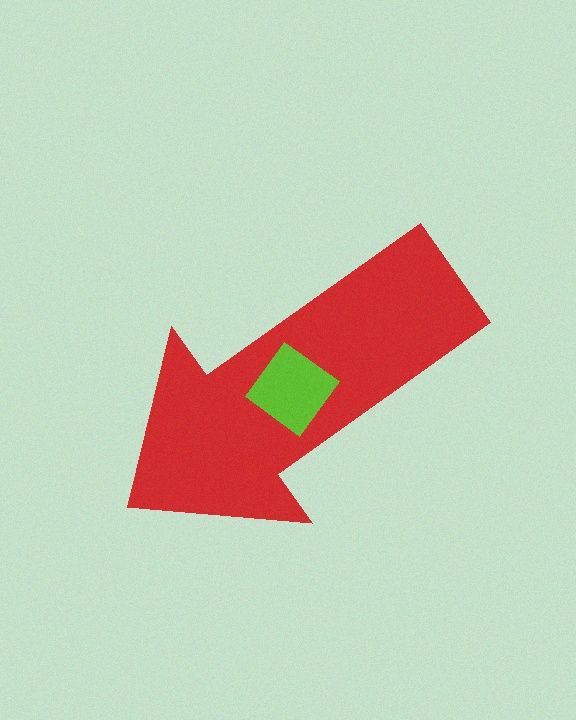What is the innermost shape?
The lime diamond.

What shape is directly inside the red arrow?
The lime diamond.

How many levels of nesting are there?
2.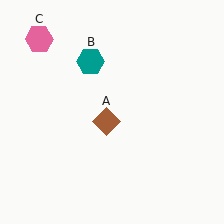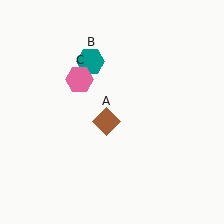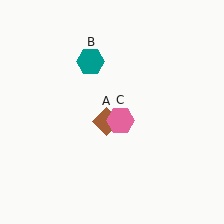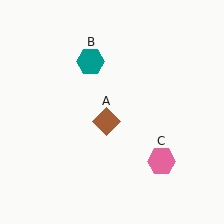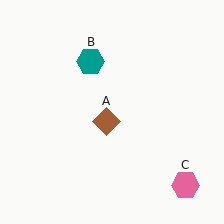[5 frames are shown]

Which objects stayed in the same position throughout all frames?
Brown diamond (object A) and teal hexagon (object B) remained stationary.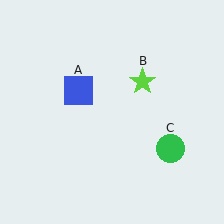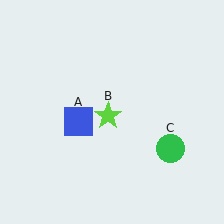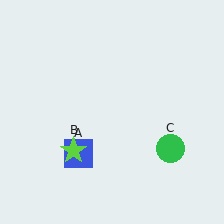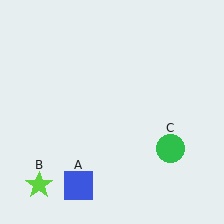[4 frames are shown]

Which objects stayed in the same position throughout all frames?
Green circle (object C) remained stationary.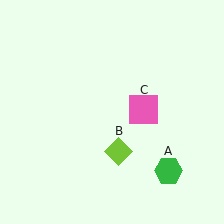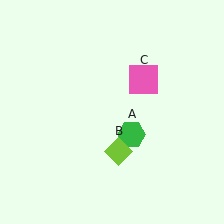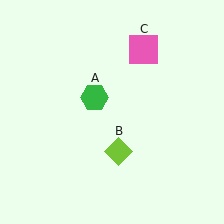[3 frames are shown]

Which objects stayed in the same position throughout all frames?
Lime diamond (object B) remained stationary.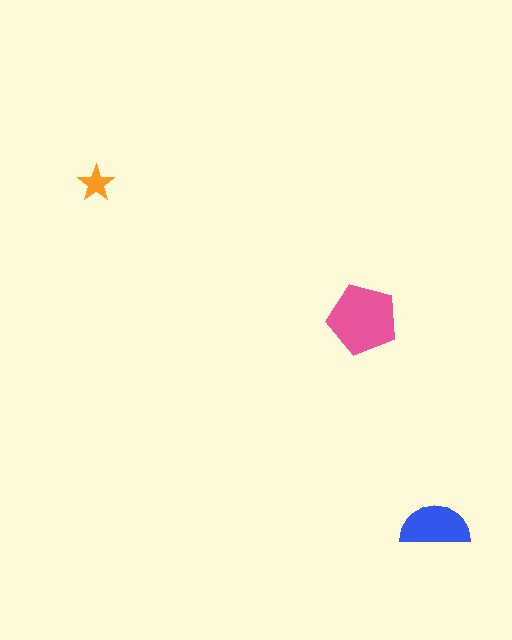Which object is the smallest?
The orange star.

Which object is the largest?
The pink pentagon.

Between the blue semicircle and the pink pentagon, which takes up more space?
The pink pentagon.